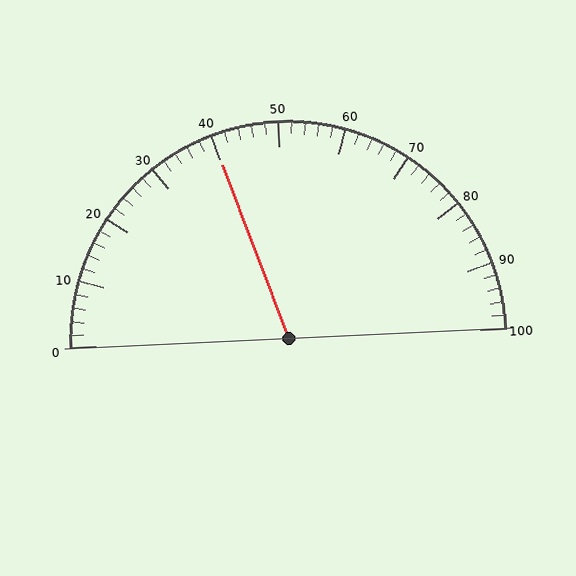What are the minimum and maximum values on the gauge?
The gauge ranges from 0 to 100.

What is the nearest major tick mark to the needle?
The nearest major tick mark is 40.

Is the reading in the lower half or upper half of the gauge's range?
The reading is in the lower half of the range (0 to 100).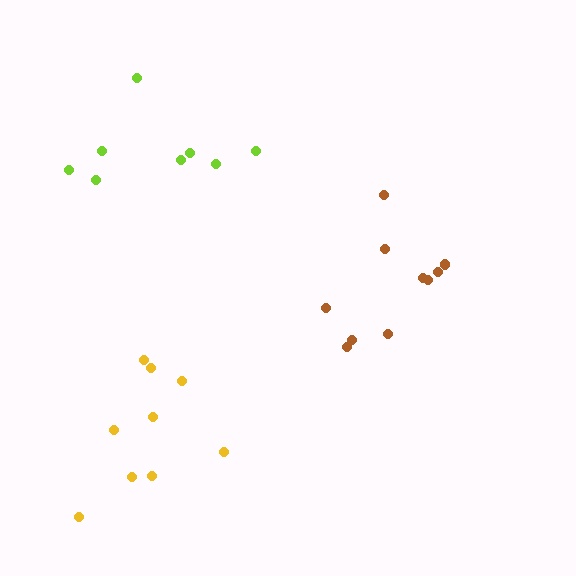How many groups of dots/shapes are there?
There are 3 groups.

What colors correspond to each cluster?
The clusters are colored: lime, brown, yellow.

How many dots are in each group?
Group 1: 8 dots, Group 2: 10 dots, Group 3: 9 dots (27 total).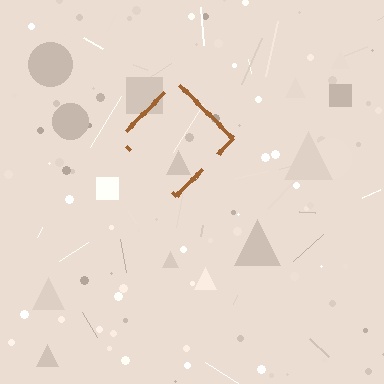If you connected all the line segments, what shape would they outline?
They would outline a diamond.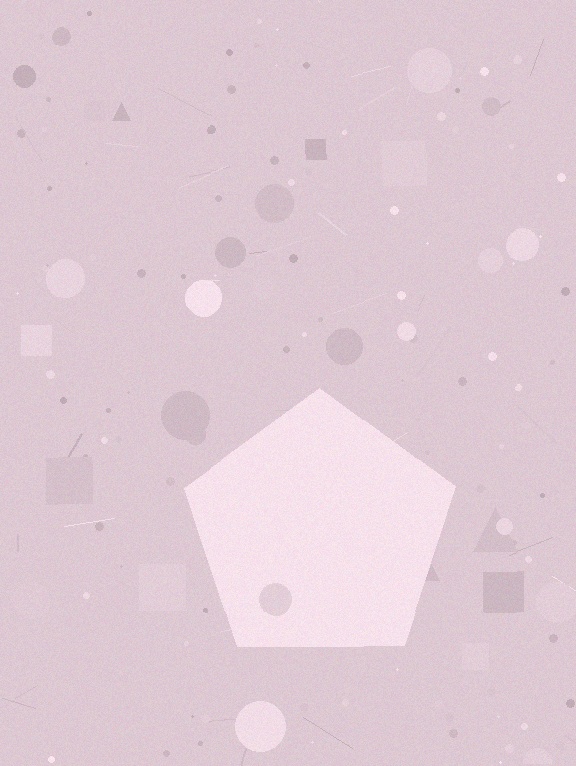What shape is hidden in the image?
A pentagon is hidden in the image.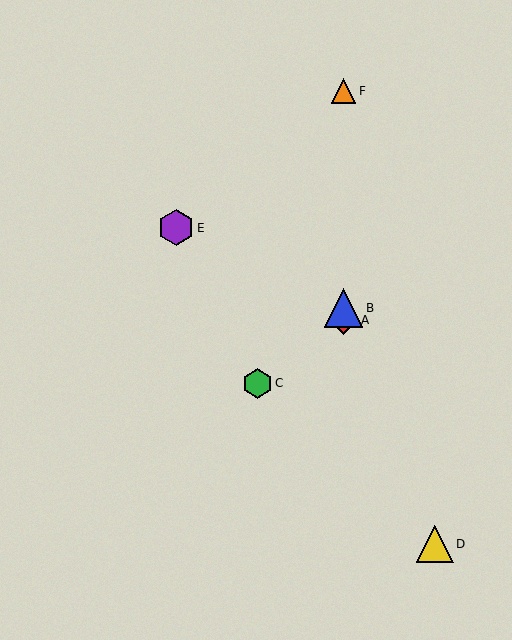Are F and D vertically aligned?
No, F is at x≈344 and D is at x≈435.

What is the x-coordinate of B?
Object B is at x≈344.